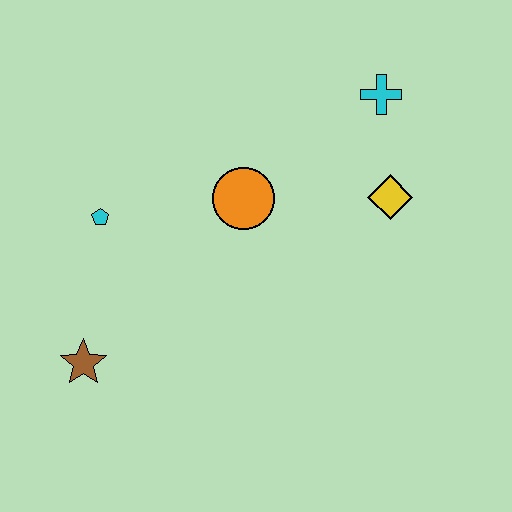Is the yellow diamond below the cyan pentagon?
No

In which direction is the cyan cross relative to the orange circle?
The cyan cross is to the right of the orange circle.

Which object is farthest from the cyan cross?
The brown star is farthest from the cyan cross.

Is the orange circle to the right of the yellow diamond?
No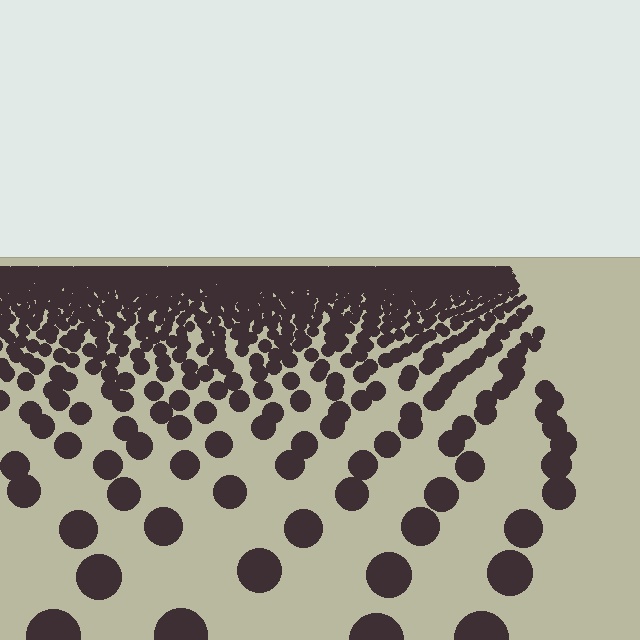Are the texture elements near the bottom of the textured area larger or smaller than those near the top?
Larger. Near the bottom, elements are closer to the viewer and appear at a bigger on-screen size.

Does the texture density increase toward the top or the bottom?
Density increases toward the top.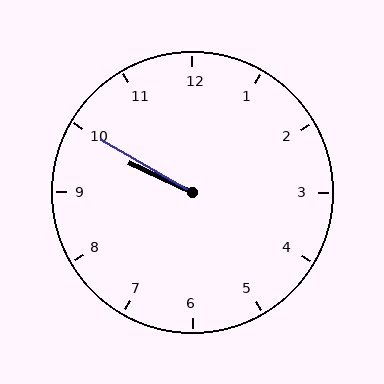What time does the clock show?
9:50.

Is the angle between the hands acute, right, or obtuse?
It is acute.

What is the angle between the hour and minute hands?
Approximately 5 degrees.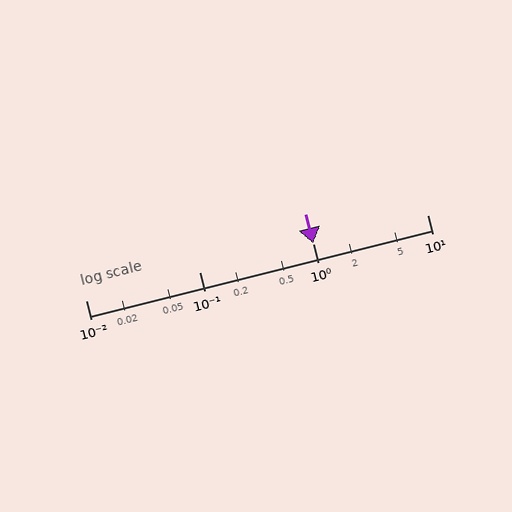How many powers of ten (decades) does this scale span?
The scale spans 3 decades, from 0.01 to 10.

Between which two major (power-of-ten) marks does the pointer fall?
The pointer is between 1 and 10.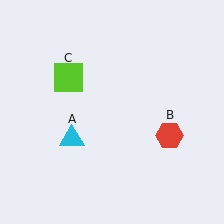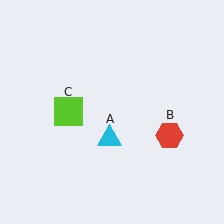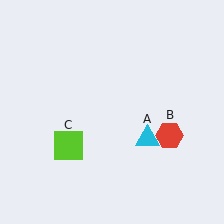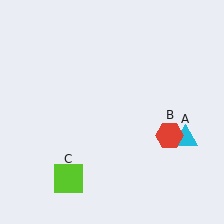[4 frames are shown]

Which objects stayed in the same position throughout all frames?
Red hexagon (object B) remained stationary.